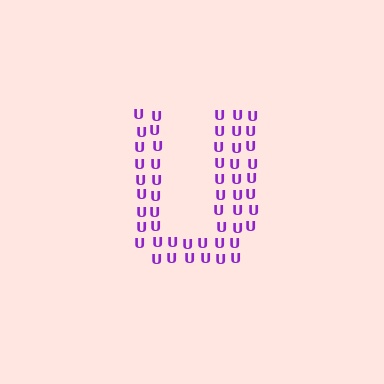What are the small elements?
The small elements are letter U's.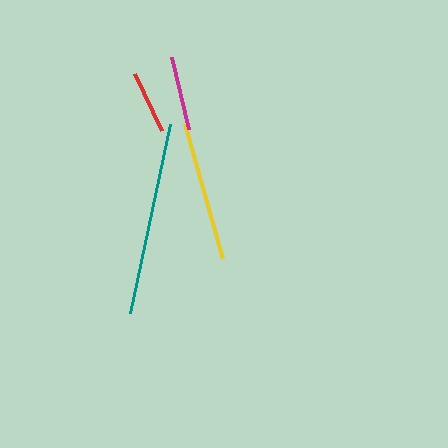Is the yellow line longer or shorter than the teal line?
The teal line is longer than the yellow line.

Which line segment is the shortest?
The red line is the shortest at approximately 63 pixels.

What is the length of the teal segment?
The teal segment is approximately 193 pixels long.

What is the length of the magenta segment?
The magenta segment is approximately 75 pixels long.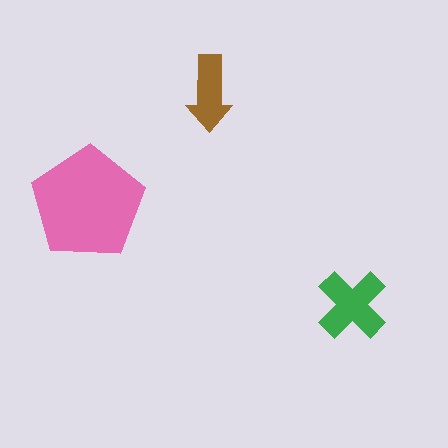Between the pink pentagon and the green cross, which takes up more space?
The pink pentagon.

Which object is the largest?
The pink pentagon.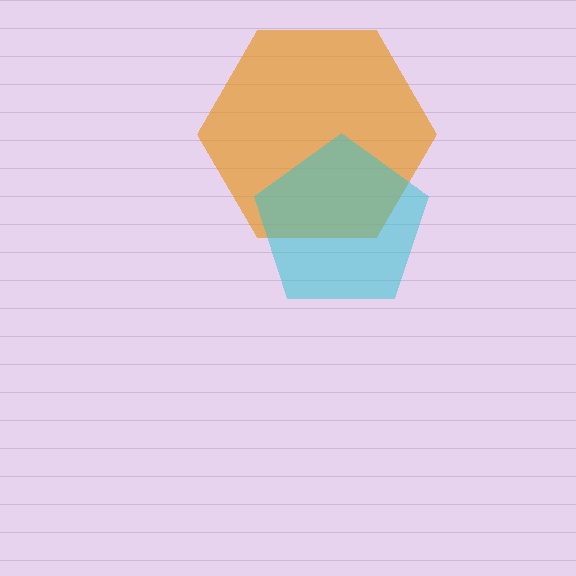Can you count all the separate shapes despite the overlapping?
Yes, there are 2 separate shapes.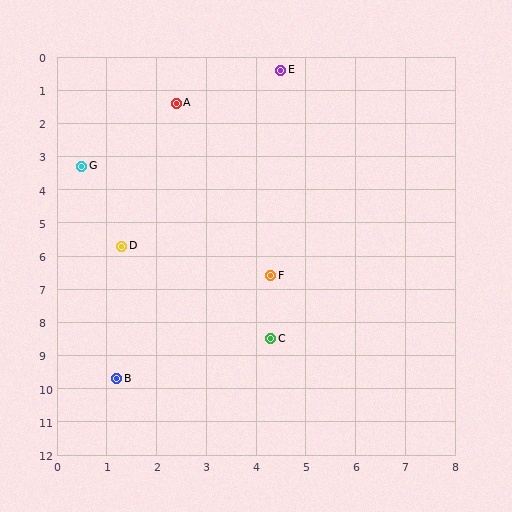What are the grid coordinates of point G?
Point G is at approximately (0.5, 3.3).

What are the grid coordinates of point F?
Point F is at approximately (4.3, 6.6).